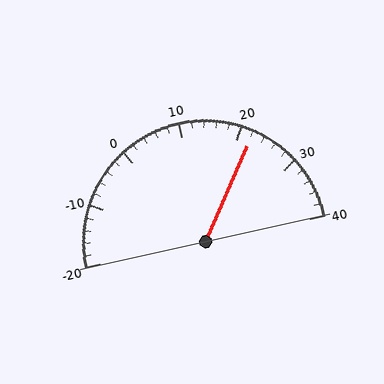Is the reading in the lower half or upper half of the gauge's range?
The reading is in the upper half of the range (-20 to 40).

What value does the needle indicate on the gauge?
The needle indicates approximately 22.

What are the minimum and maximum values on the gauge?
The gauge ranges from -20 to 40.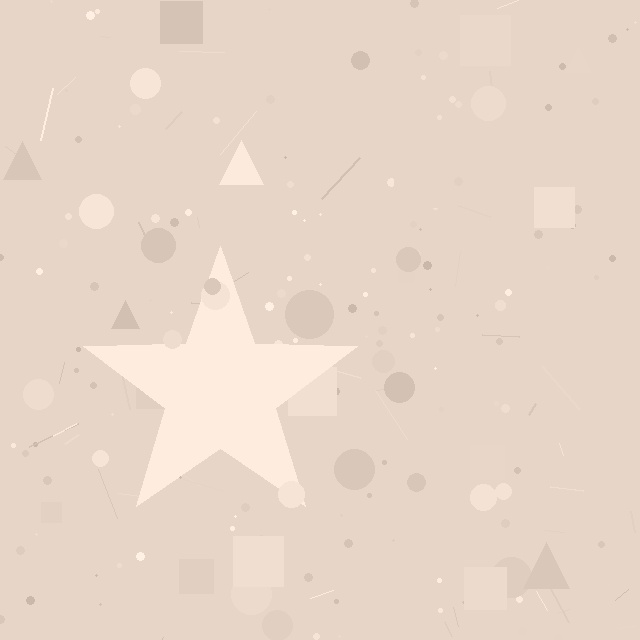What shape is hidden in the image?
A star is hidden in the image.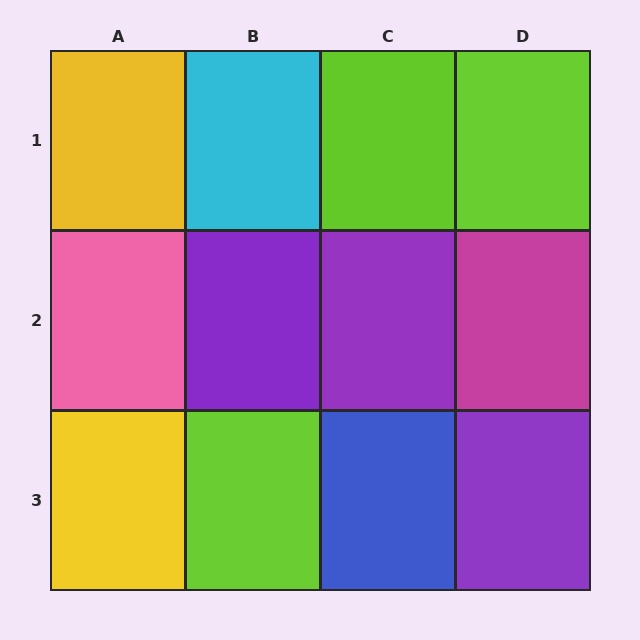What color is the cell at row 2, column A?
Pink.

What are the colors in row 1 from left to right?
Yellow, cyan, lime, lime.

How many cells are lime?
3 cells are lime.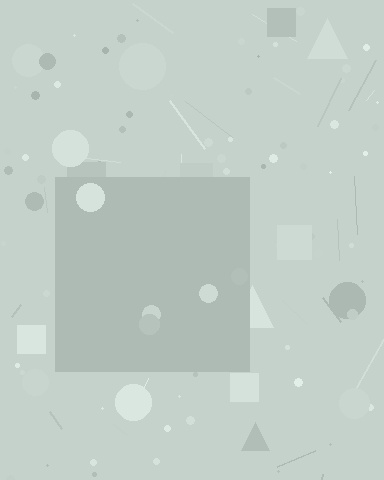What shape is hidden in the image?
A square is hidden in the image.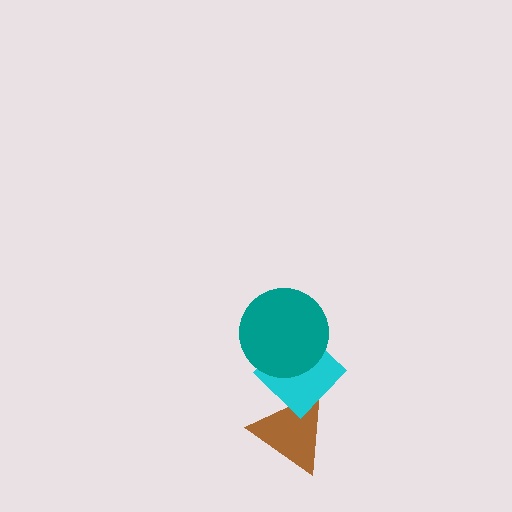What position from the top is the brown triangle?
The brown triangle is 3rd from the top.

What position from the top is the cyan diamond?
The cyan diamond is 2nd from the top.